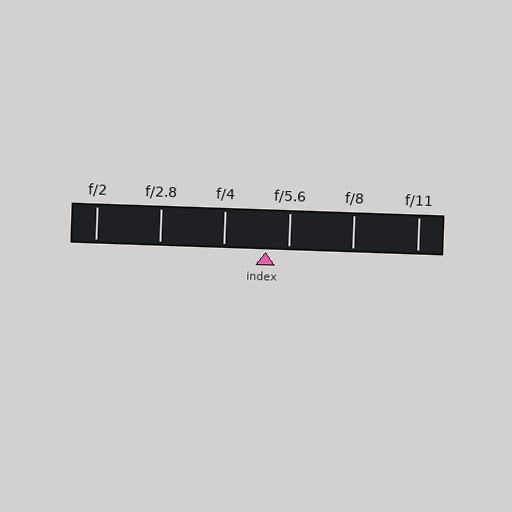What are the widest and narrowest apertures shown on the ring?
The widest aperture shown is f/2 and the narrowest is f/11.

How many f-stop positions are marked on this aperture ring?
There are 6 f-stop positions marked.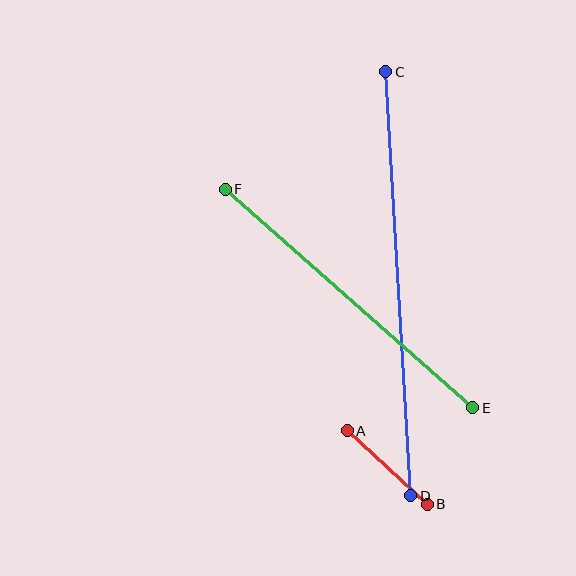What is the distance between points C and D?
The distance is approximately 425 pixels.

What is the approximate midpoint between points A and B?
The midpoint is at approximately (387, 468) pixels.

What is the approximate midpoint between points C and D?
The midpoint is at approximately (398, 284) pixels.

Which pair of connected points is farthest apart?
Points C and D are farthest apart.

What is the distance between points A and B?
The distance is approximately 108 pixels.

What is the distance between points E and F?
The distance is approximately 330 pixels.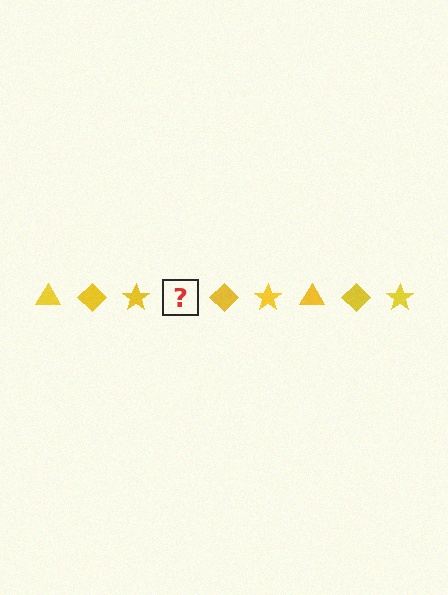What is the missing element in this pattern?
The missing element is a yellow triangle.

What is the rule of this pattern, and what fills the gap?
The rule is that the pattern cycles through triangle, diamond, star shapes in yellow. The gap should be filled with a yellow triangle.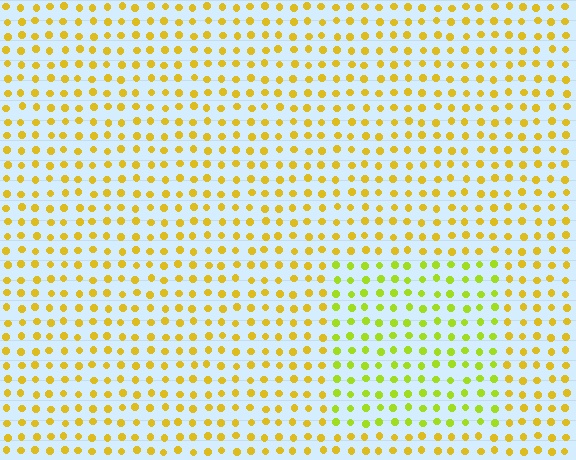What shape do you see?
I see a rectangle.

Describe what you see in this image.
The image is filled with small yellow elements in a uniform arrangement. A rectangle-shaped region is visible where the elements are tinted to a slightly different hue, forming a subtle color boundary.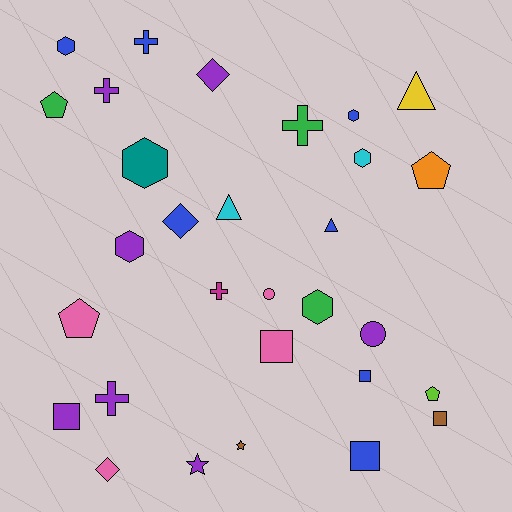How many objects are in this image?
There are 30 objects.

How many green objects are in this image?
There are 3 green objects.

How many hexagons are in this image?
There are 6 hexagons.